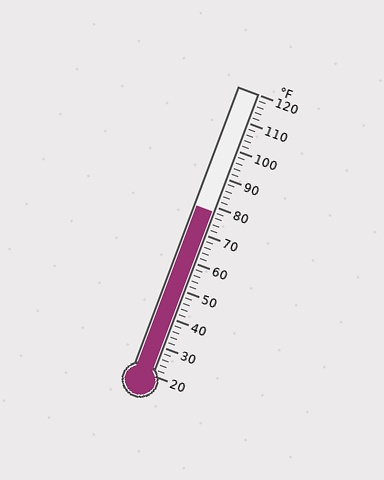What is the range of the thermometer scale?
The thermometer scale ranges from 20°F to 120°F.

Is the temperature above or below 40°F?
The temperature is above 40°F.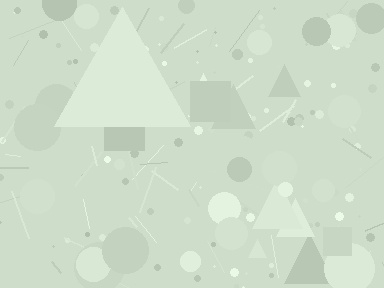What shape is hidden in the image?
A triangle is hidden in the image.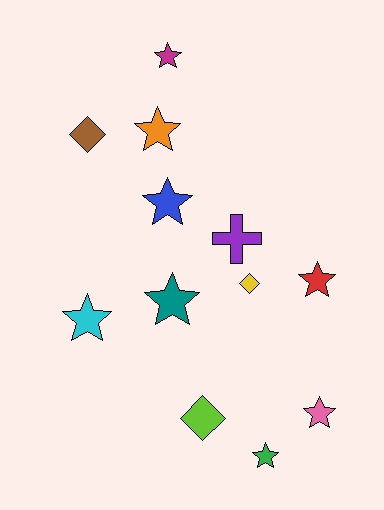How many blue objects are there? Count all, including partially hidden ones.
There is 1 blue object.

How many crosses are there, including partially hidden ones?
There is 1 cross.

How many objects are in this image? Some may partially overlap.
There are 12 objects.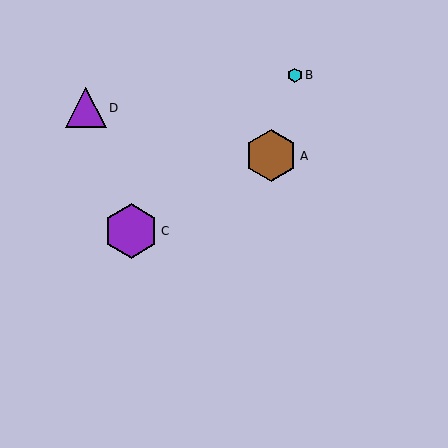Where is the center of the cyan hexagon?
The center of the cyan hexagon is at (295, 75).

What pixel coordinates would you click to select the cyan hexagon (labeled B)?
Click at (295, 75) to select the cyan hexagon B.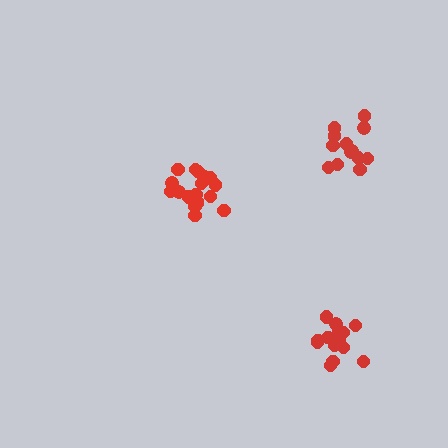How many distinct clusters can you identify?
There are 3 distinct clusters.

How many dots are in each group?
Group 1: 19 dots, Group 2: 13 dots, Group 3: 15 dots (47 total).